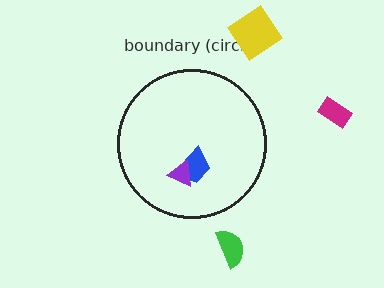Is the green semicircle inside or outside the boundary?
Outside.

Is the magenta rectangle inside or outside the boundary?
Outside.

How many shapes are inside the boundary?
2 inside, 3 outside.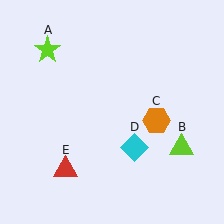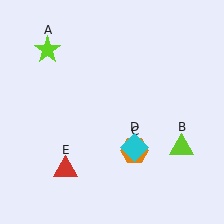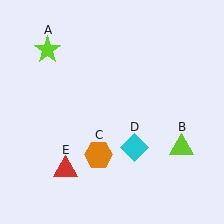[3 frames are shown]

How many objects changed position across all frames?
1 object changed position: orange hexagon (object C).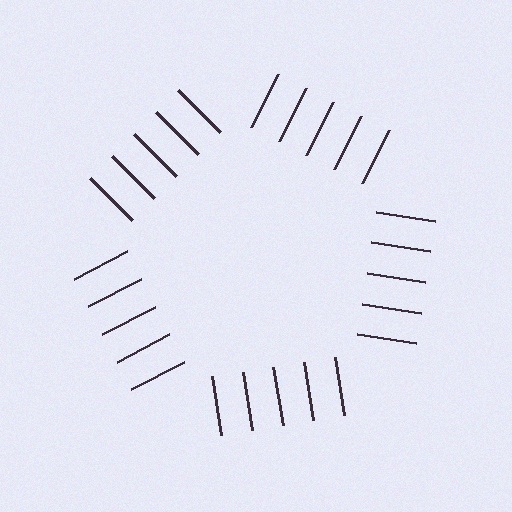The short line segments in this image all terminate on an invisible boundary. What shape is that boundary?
An illusory pentagon — the line segments terminate on its edges but no continuous stroke is drawn.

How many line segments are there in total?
25 — 5 along each of the 5 edges.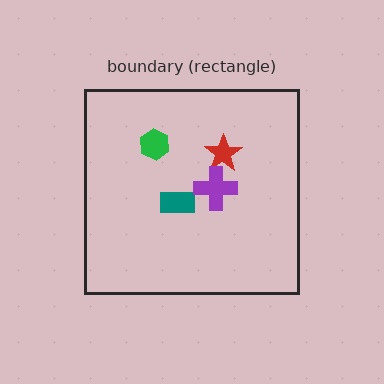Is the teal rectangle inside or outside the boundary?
Inside.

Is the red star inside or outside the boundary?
Inside.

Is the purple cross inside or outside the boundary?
Inside.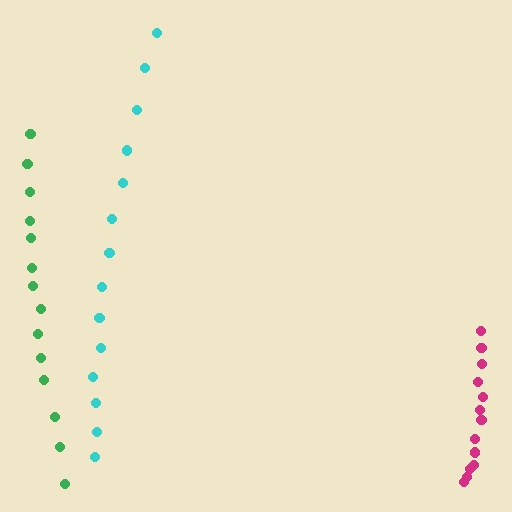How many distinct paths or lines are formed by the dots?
There are 3 distinct paths.